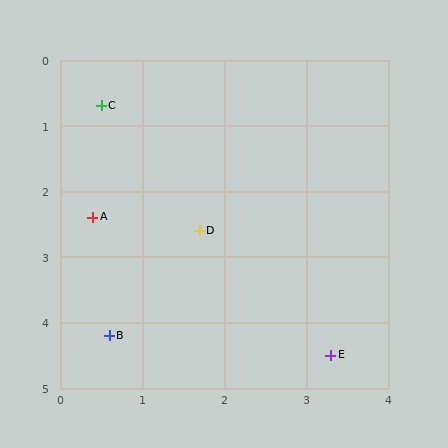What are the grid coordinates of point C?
Point C is at approximately (0.5, 0.7).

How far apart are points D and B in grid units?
Points D and B are about 1.9 grid units apart.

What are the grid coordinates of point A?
Point A is at approximately (0.4, 2.4).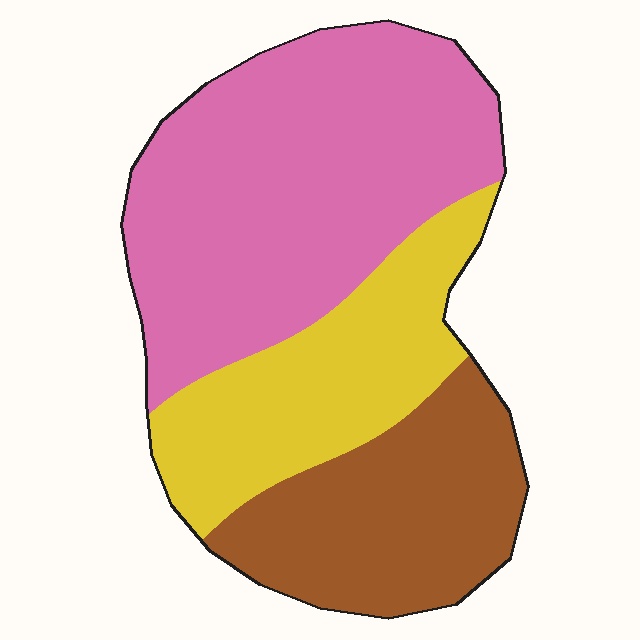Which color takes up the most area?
Pink, at roughly 50%.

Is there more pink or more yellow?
Pink.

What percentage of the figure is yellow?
Yellow takes up about one quarter (1/4) of the figure.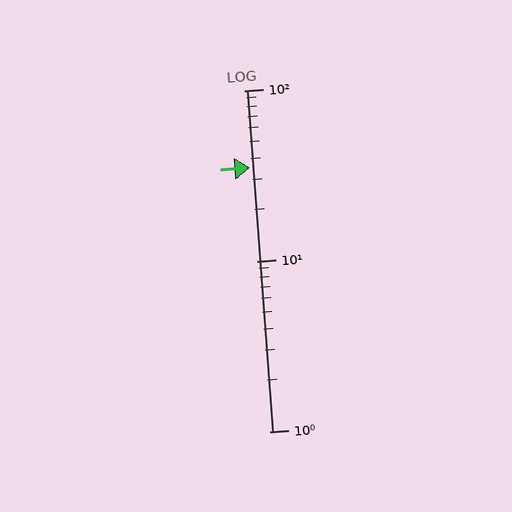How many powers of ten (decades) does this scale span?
The scale spans 2 decades, from 1 to 100.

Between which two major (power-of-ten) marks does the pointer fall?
The pointer is between 10 and 100.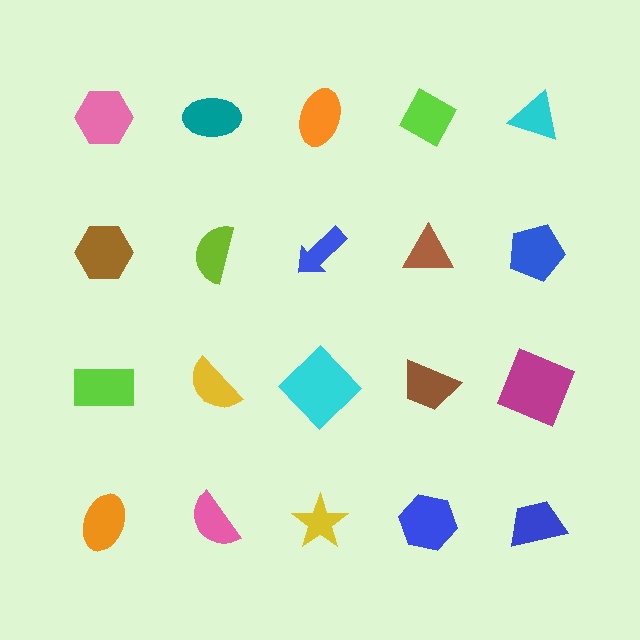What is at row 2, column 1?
A brown hexagon.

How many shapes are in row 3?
5 shapes.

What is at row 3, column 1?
A lime rectangle.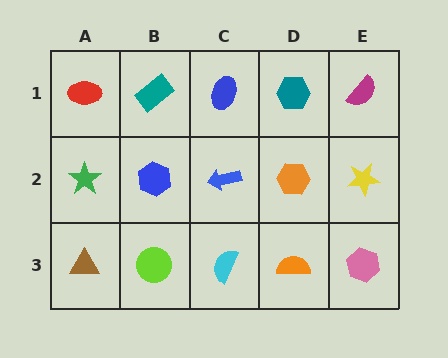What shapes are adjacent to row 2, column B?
A teal rectangle (row 1, column B), a lime circle (row 3, column B), a green star (row 2, column A), a blue arrow (row 2, column C).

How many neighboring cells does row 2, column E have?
3.